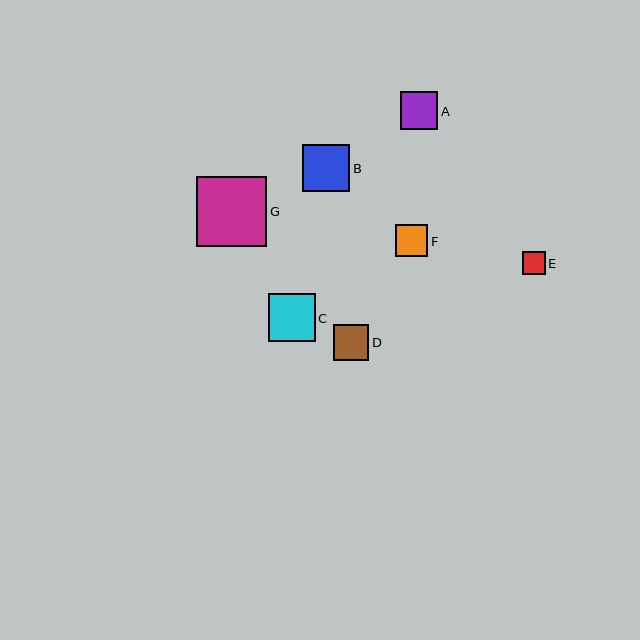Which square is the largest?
Square G is the largest with a size of approximately 70 pixels.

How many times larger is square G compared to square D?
Square G is approximately 2.0 times the size of square D.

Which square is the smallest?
Square E is the smallest with a size of approximately 23 pixels.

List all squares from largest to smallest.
From largest to smallest: G, C, B, A, D, F, E.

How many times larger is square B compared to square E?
Square B is approximately 2.0 times the size of square E.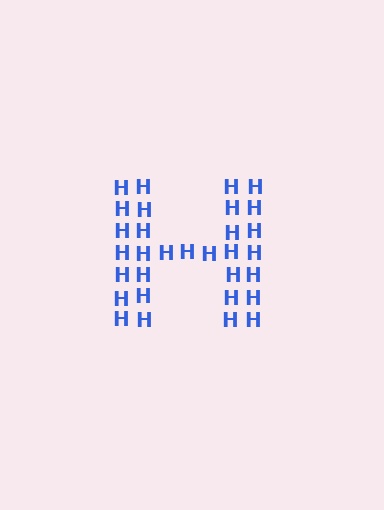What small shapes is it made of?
It is made of small letter H's.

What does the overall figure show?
The overall figure shows the letter H.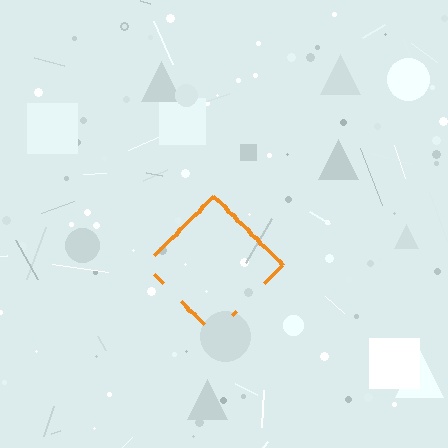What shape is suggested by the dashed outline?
The dashed outline suggests a diamond.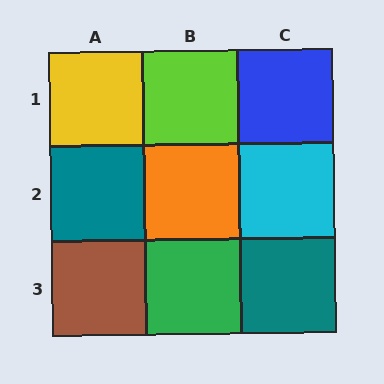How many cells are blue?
1 cell is blue.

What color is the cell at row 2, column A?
Teal.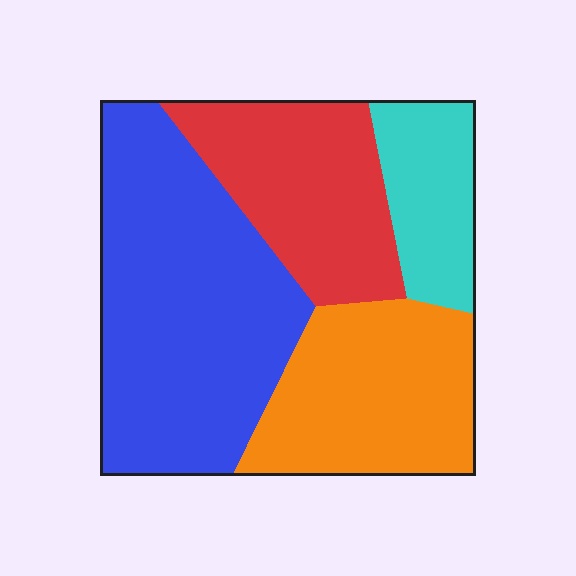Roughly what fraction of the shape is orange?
Orange takes up about one quarter (1/4) of the shape.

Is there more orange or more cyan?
Orange.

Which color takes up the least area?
Cyan, at roughly 15%.